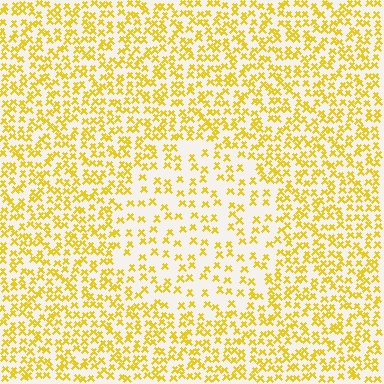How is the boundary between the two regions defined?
The boundary is defined by a change in element density (approximately 2.0x ratio). All elements are the same color, size, and shape.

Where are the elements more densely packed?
The elements are more densely packed outside the circle boundary.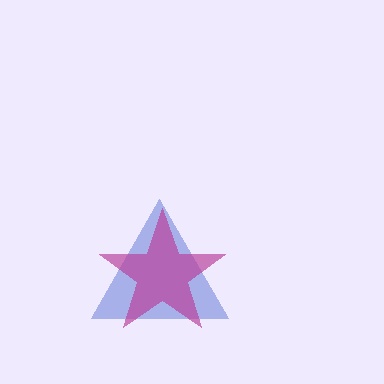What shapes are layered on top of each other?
The layered shapes are: a blue triangle, a magenta star.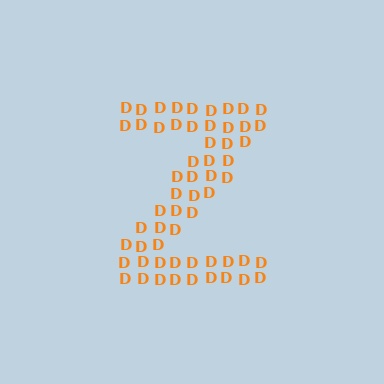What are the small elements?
The small elements are letter D's.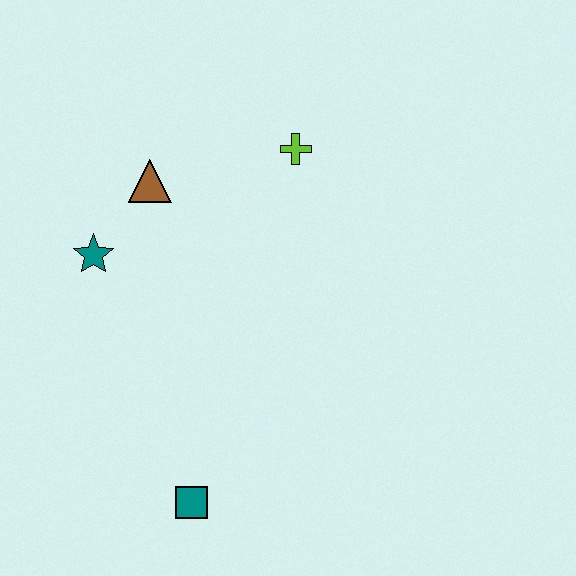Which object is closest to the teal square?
The teal star is closest to the teal square.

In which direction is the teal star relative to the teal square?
The teal star is above the teal square.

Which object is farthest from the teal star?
The teal square is farthest from the teal star.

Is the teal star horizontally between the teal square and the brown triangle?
No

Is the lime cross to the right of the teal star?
Yes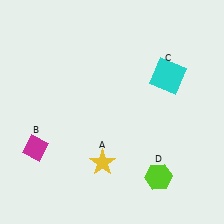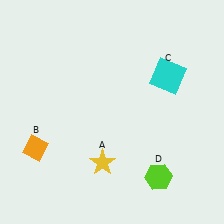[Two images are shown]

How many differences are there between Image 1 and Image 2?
There is 1 difference between the two images.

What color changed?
The diamond (B) changed from magenta in Image 1 to orange in Image 2.